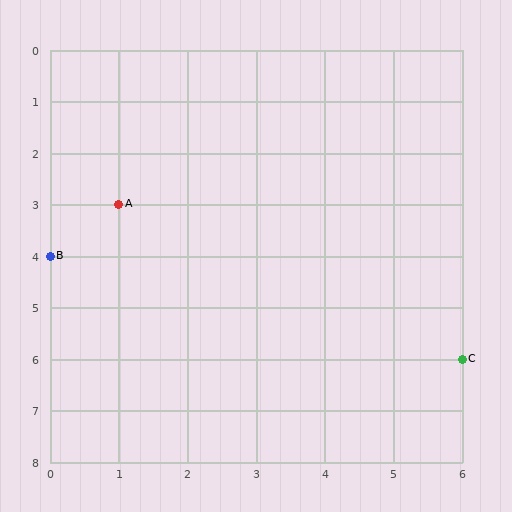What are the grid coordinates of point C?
Point C is at grid coordinates (6, 6).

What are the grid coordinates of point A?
Point A is at grid coordinates (1, 3).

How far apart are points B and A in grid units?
Points B and A are 1 column and 1 row apart (about 1.4 grid units diagonally).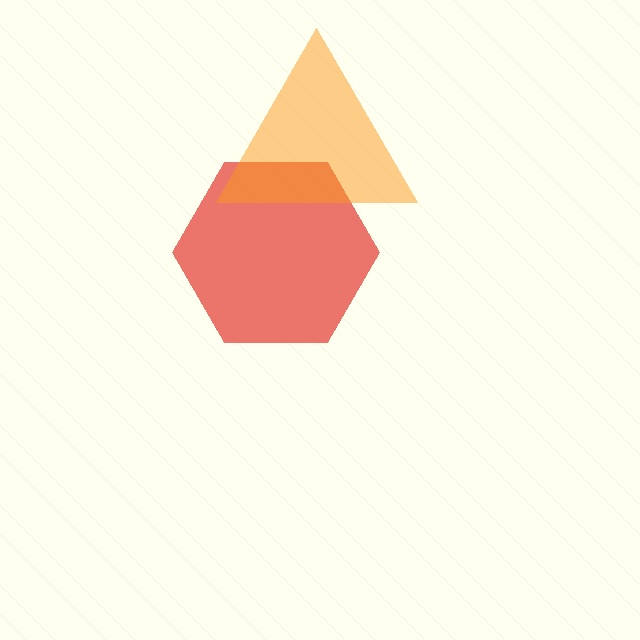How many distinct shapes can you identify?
There are 2 distinct shapes: a red hexagon, an orange triangle.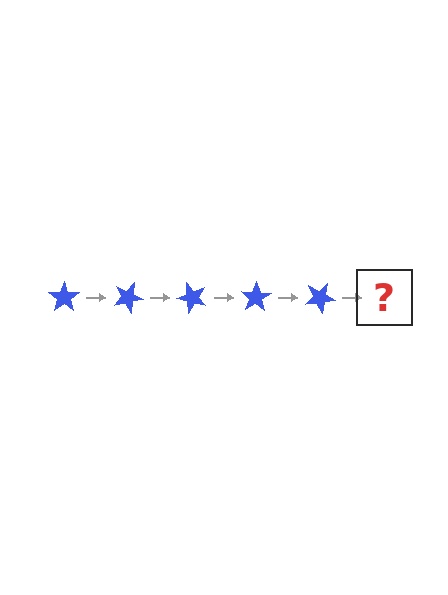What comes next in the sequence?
The next element should be a blue star rotated 125 degrees.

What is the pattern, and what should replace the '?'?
The pattern is that the star rotates 25 degrees each step. The '?' should be a blue star rotated 125 degrees.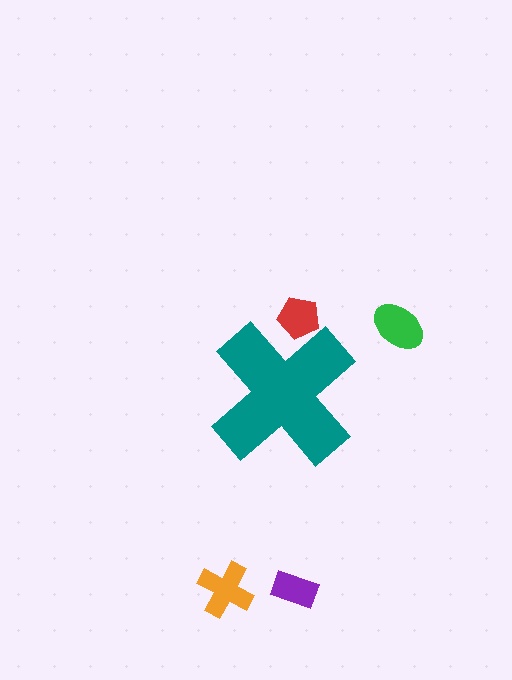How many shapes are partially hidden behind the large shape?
1 shape is partially hidden.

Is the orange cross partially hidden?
No, the orange cross is fully visible.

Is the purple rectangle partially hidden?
No, the purple rectangle is fully visible.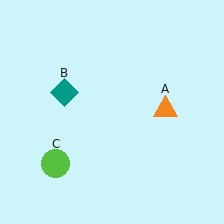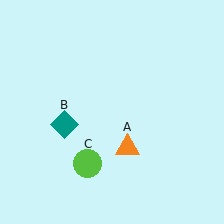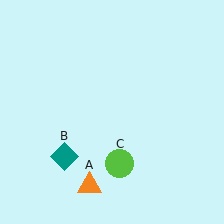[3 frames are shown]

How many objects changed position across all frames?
3 objects changed position: orange triangle (object A), teal diamond (object B), lime circle (object C).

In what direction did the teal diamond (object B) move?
The teal diamond (object B) moved down.